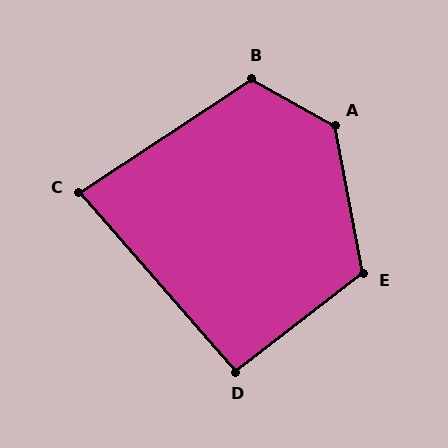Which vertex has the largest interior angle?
A, at approximately 131 degrees.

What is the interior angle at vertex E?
Approximately 116 degrees (obtuse).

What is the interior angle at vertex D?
Approximately 94 degrees (approximately right).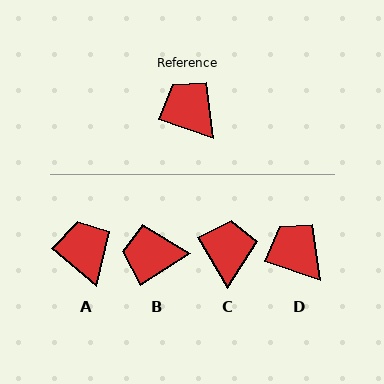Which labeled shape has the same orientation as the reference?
D.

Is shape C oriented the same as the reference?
No, it is off by about 41 degrees.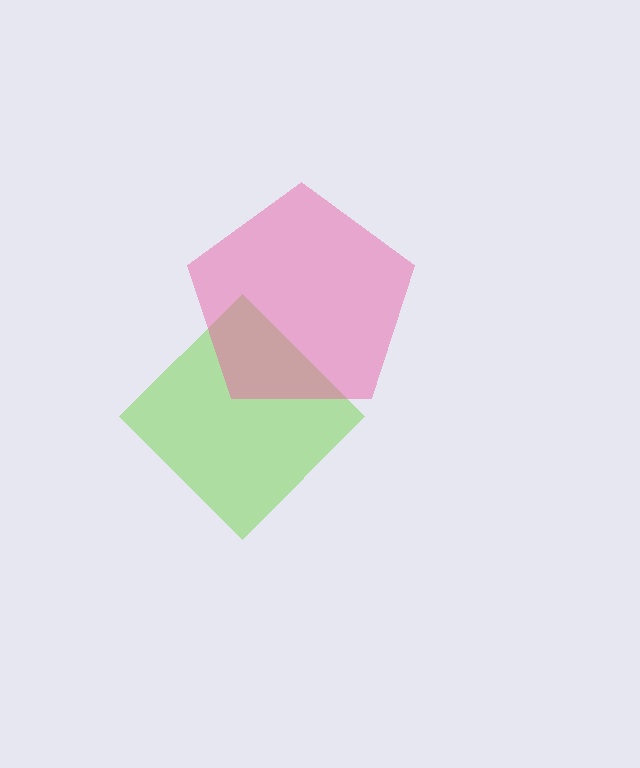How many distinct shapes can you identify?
There are 2 distinct shapes: a lime diamond, a pink pentagon.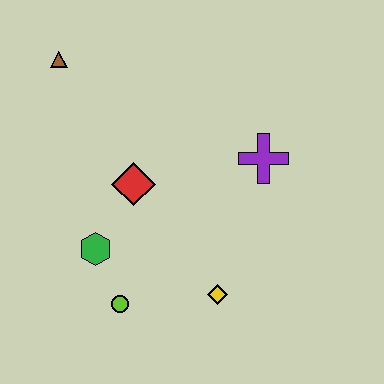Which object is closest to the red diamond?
The green hexagon is closest to the red diamond.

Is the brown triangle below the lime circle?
No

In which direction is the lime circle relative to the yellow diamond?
The lime circle is to the left of the yellow diamond.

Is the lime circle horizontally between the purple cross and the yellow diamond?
No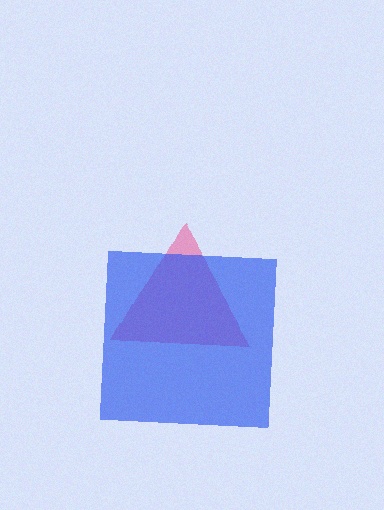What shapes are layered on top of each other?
The layered shapes are: a pink triangle, a blue square.